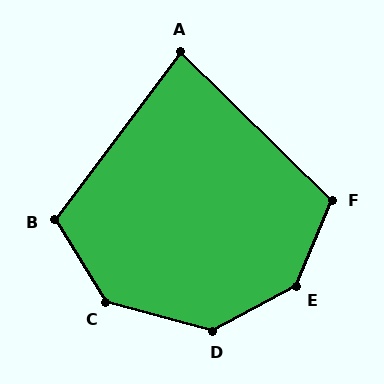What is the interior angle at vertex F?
Approximately 112 degrees (obtuse).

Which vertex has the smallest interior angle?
A, at approximately 83 degrees.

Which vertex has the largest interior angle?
E, at approximately 141 degrees.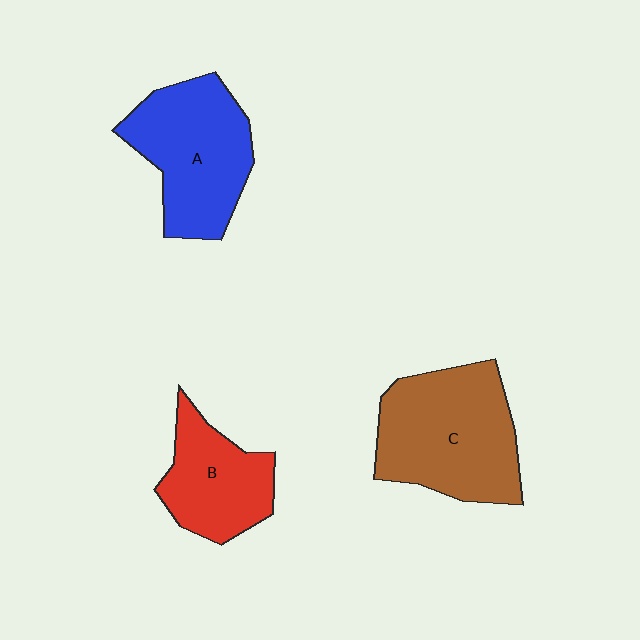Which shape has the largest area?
Shape C (brown).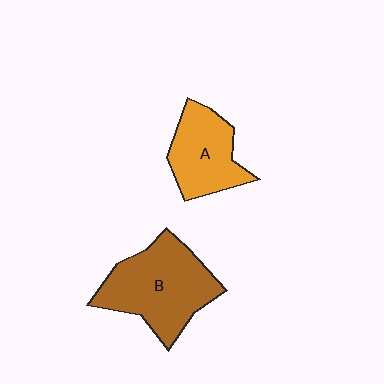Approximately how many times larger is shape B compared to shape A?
Approximately 1.5 times.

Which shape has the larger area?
Shape B (brown).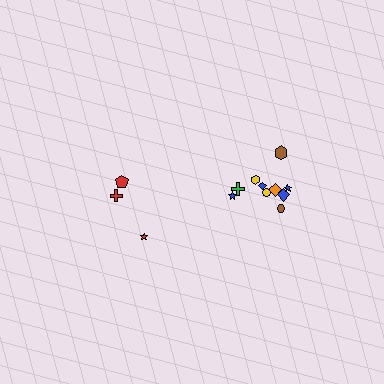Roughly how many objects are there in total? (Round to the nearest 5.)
Roughly 15 objects in total.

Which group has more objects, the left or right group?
The right group.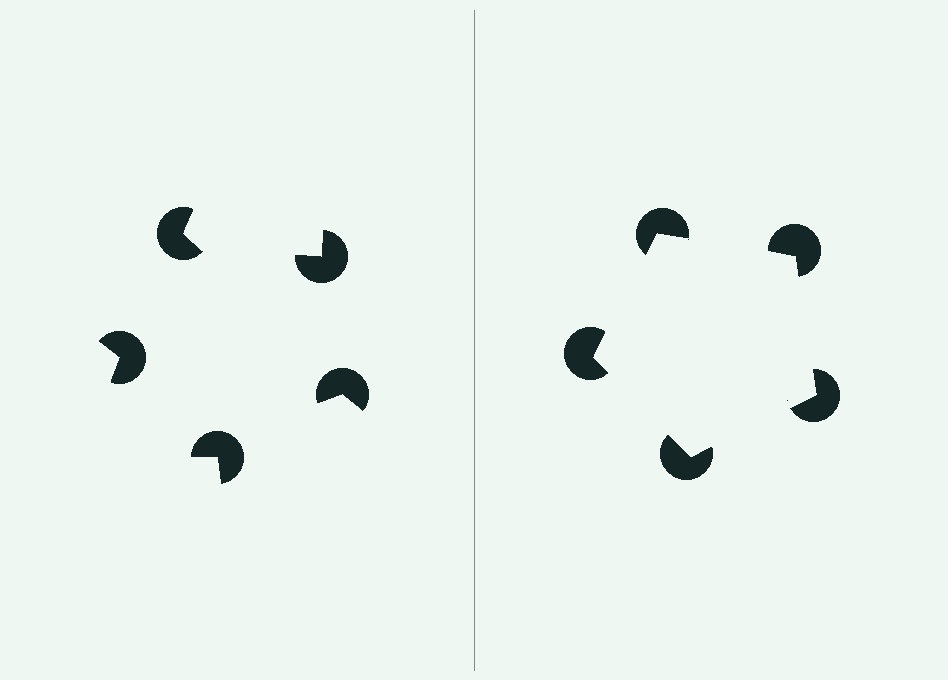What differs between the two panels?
The pac-man discs are positioned identically on both sides; only the wedge orientations differ. On the right they align to a pentagon; on the left they are misaligned.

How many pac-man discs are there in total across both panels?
10 — 5 on each side.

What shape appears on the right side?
An illusory pentagon.